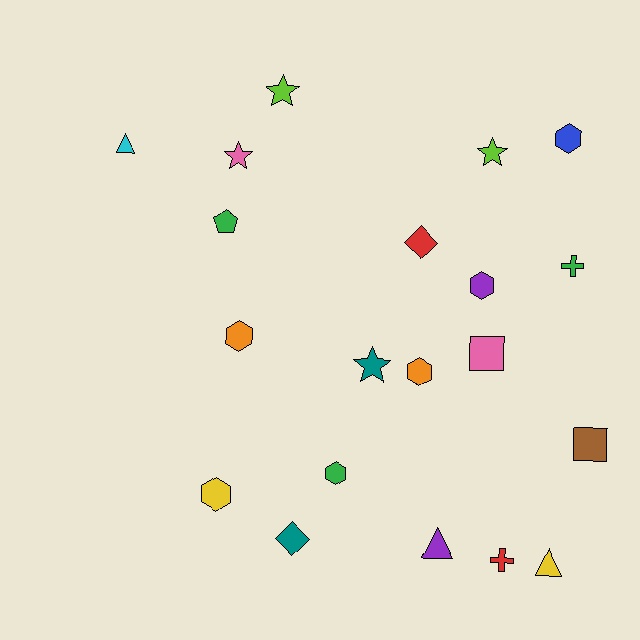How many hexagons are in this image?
There are 6 hexagons.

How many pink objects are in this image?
There are 2 pink objects.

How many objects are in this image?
There are 20 objects.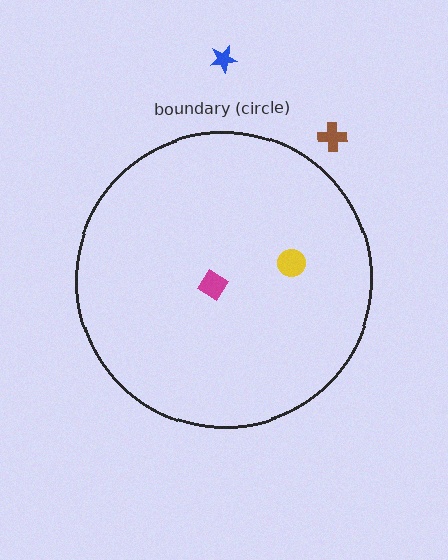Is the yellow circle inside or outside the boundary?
Inside.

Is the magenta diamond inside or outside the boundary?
Inside.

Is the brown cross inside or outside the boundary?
Outside.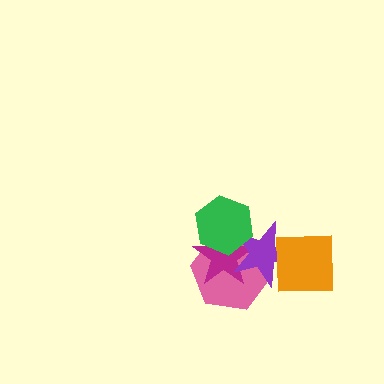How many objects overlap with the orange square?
1 object overlaps with the orange square.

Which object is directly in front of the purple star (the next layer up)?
The green hexagon is directly in front of the purple star.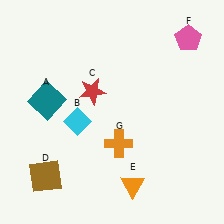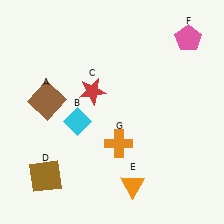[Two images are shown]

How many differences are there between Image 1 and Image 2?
There is 1 difference between the two images.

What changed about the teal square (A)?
In Image 1, A is teal. In Image 2, it changed to brown.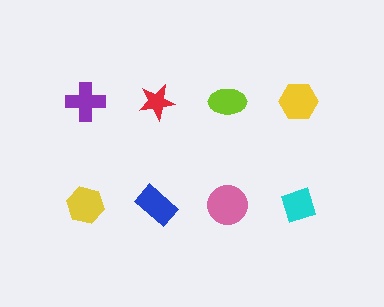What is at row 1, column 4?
A yellow hexagon.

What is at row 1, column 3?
A lime ellipse.